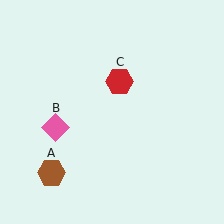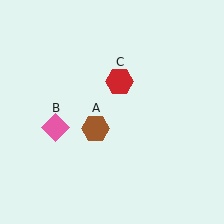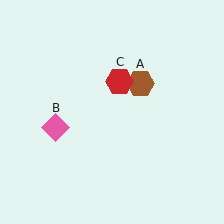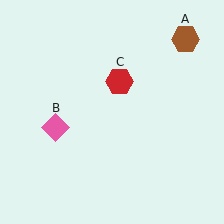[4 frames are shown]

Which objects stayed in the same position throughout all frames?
Pink diamond (object B) and red hexagon (object C) remained stationary.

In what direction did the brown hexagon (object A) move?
The brown hexagon (object A) moved up and to the right.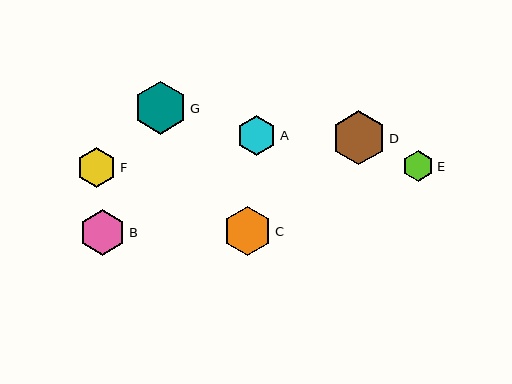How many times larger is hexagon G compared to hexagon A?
Hexagon G is approximately 1.3 times the size of hexagon A.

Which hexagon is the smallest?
Hexagon E is the smallest with a size of approximately 31 pixels.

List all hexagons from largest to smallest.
From largest to smallest: D, G, C, B, F, A, E.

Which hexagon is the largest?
Hexagon D is the largest with a size of approximately 54 pixels.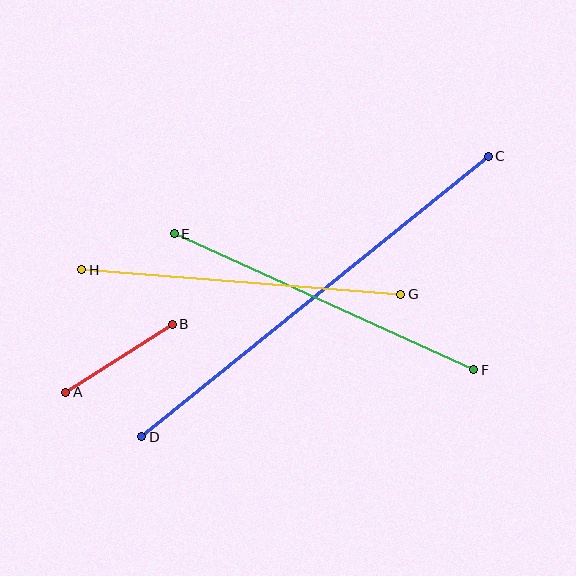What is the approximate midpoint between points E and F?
The midpoint is at approximately (324, 302) pixels.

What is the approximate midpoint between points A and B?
The midpoint is at approximately (119, 358) pixels.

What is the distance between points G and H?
The distance is approximately 320 pixels.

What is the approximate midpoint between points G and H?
The midpoint is at approximately (241, 282) pixels.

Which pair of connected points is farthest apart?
Points C and D are farthest apart.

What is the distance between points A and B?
The distance is approximately 127 pixels.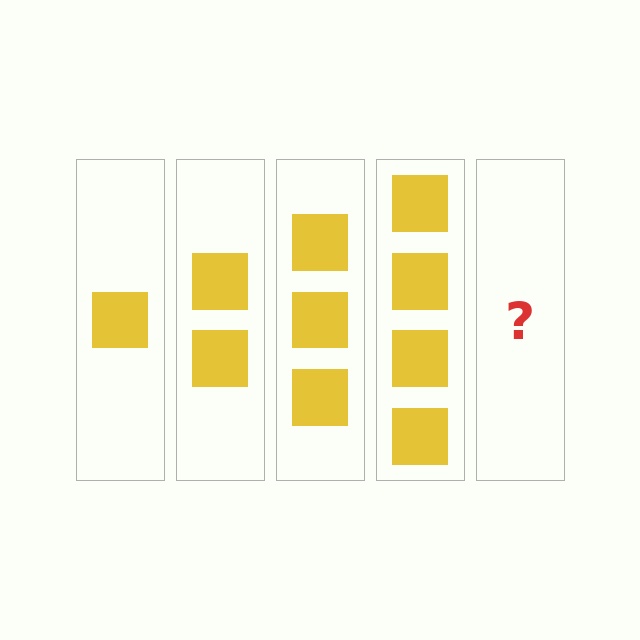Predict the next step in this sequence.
The next step is 5 squares.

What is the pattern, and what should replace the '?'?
The pattern is that each step adds one more square. The '?' should be 5 squares.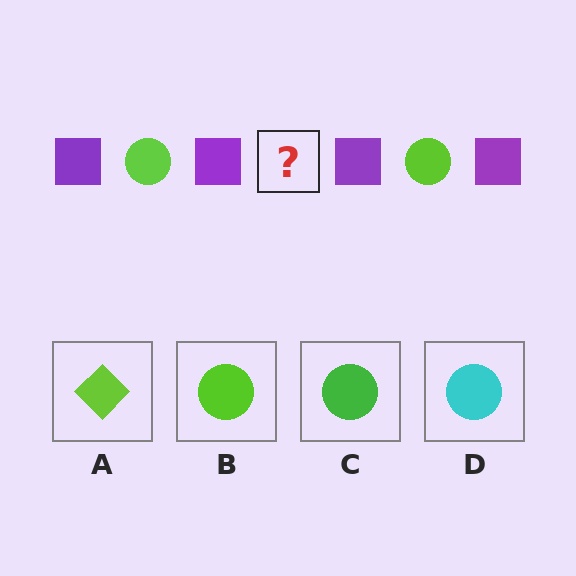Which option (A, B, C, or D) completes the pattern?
B.